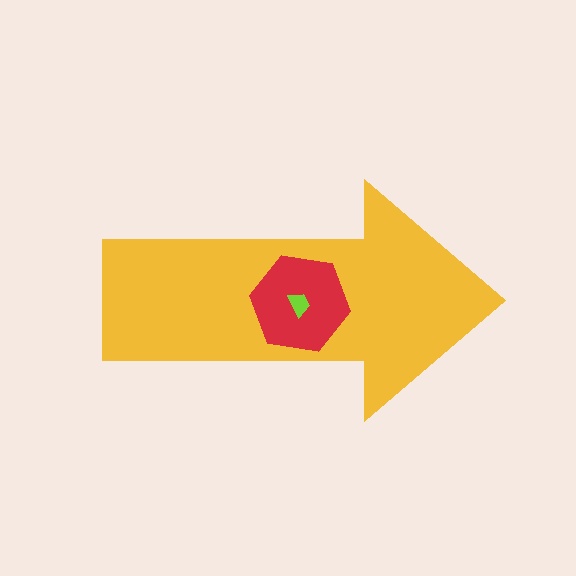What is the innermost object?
The lime trapezoid.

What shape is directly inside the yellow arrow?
The red hexagon.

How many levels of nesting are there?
3.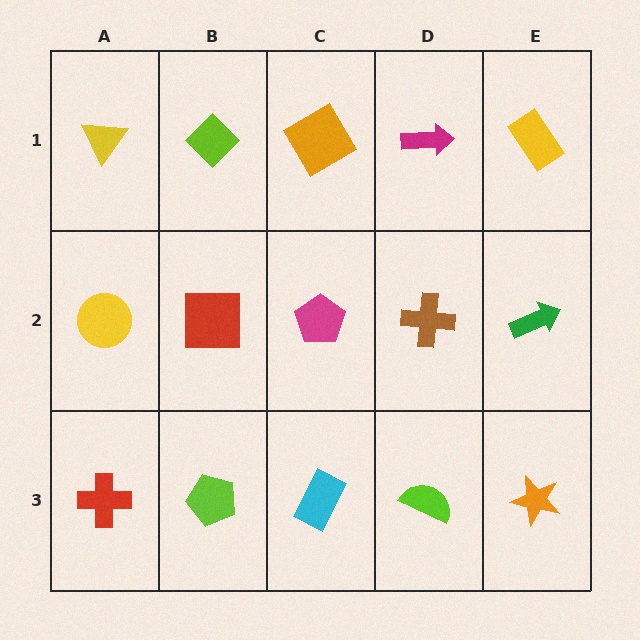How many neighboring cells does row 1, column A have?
2.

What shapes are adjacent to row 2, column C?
An orange diamond (row 1, column C), a cyan rectangle (row 3, column C), a red square (row 2, column B), a brown cross (row 2, column D).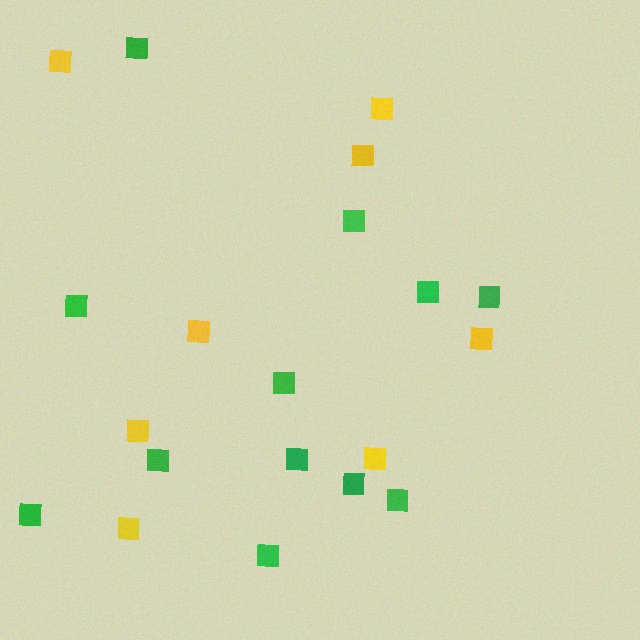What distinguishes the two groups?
There are 2 groups: one group of yellow squares (8) and one group of green squares (12).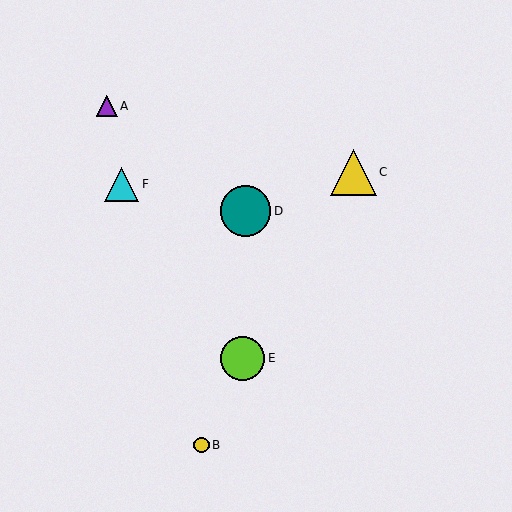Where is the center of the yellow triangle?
The center of the yellow triangle is at (353, 172).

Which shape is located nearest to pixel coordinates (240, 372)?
The lime circle (labeled E) at (243, 358) is nearest to that location.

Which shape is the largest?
The teal circle (labeled D) is the largest.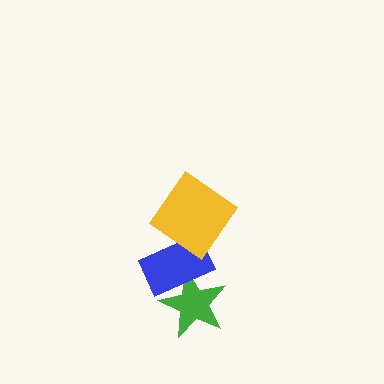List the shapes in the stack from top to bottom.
From top to bottom: the yellow diamond, the blue rectangle, the green star.